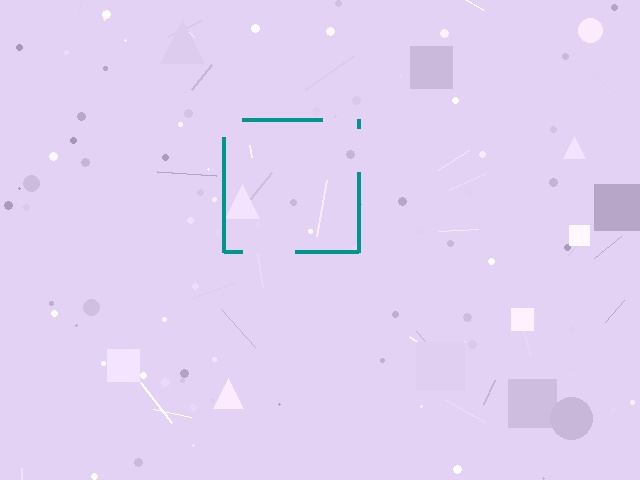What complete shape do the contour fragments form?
The contour fragments form a square.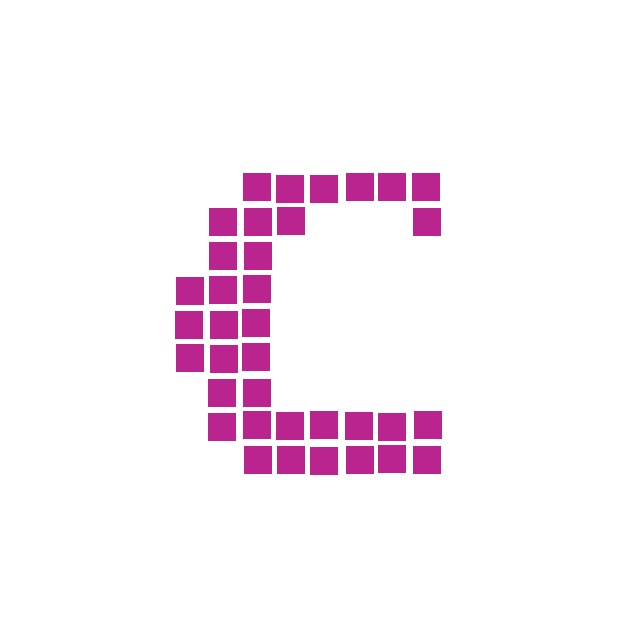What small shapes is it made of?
It is made of small squares.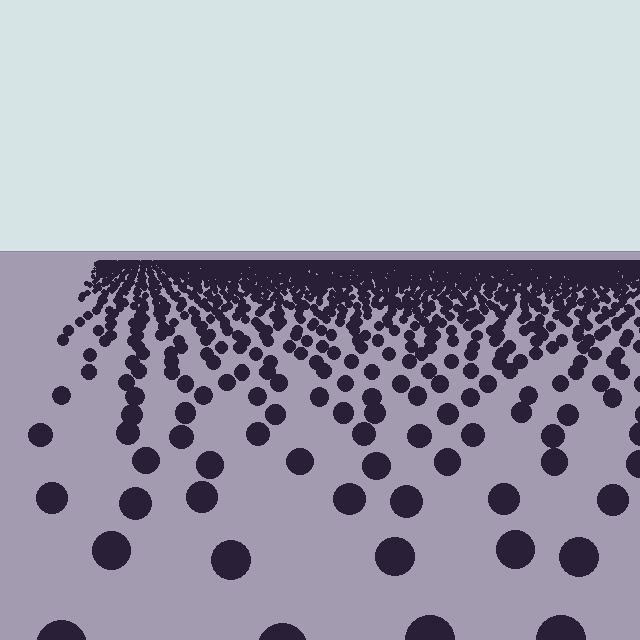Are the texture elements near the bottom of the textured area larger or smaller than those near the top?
Larger. Near the bottom, elements are closer to the viewer and appear at a bigger on-screen size.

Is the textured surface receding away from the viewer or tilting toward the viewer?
The surface is receding away from the viewer. Texture elements get smaller and denser toward the top.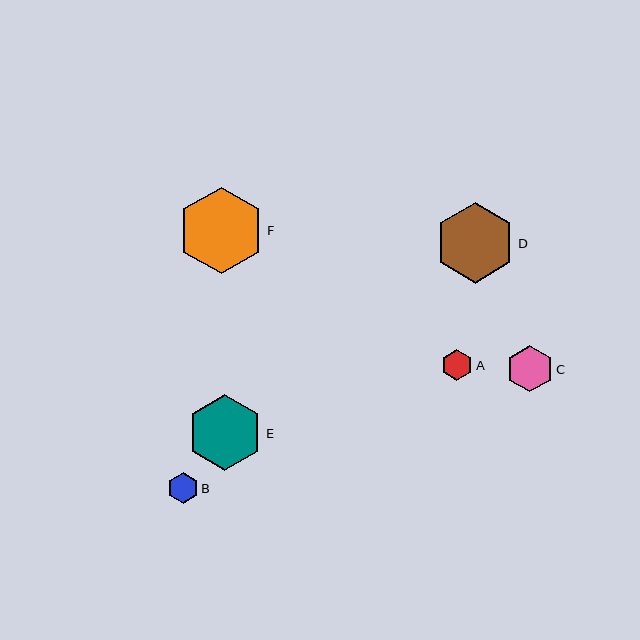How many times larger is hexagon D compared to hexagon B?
Hexagon D is approximately 2.6 times the size of hexagon B.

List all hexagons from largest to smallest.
From largest to smallest: F, D, E, C, A, B.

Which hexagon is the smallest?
Hexagon B is the smallest with a size of approximately 31 pixels.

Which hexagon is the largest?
Hexagon F is the largest with a size of approximately 86 pixels.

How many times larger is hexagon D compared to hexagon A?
Hexagon D is approximately 2.6 times the size of hexagon A.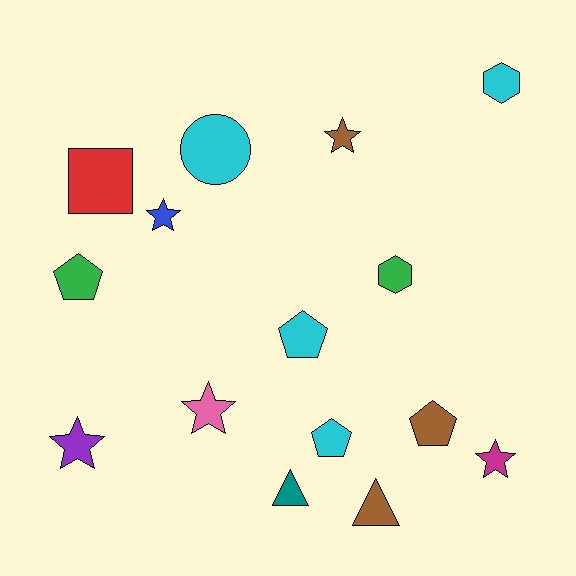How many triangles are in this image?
There are 2 triangles.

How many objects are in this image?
There are 15 objects.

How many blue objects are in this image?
There is 1 blue object.